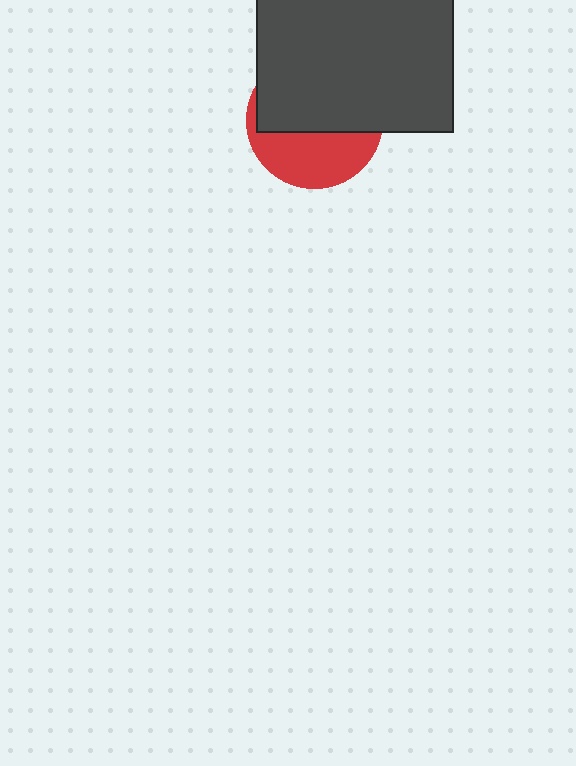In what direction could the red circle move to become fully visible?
The red circle could move down. That would shift it out from behind the dark gray rectangle entirely.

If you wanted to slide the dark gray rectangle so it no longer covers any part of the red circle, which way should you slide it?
Slide it up — that is the most direct way to separate the two shapes.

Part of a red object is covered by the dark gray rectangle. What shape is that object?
It is a circle.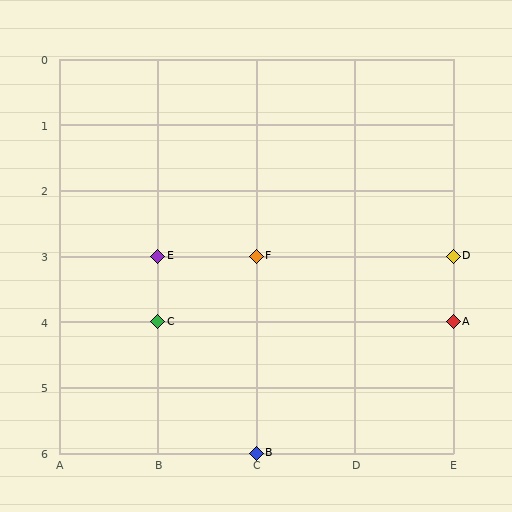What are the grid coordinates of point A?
Point A is at grid coordinates (E, 4).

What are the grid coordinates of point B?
Point B is at grid coordinates (C, 6).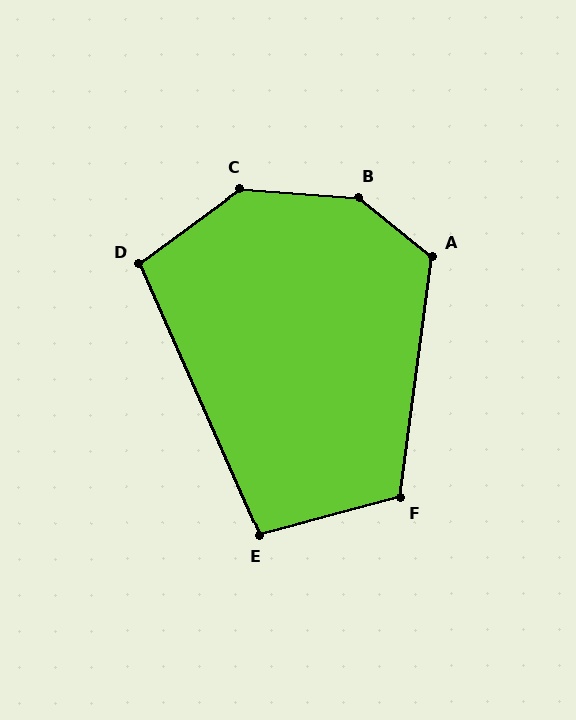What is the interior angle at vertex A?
Approximately 122 degrees (obtuse).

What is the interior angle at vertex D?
Approximately 103 degrees (obtuse).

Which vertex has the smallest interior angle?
E, at approximately 99 degrees.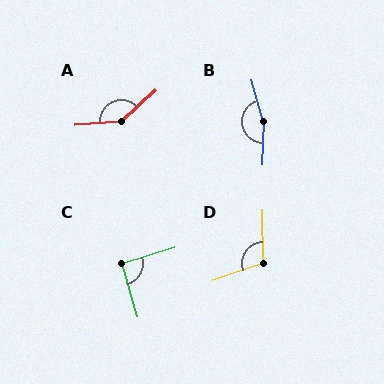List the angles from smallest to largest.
C (92°), D (109°), A (142°), B (162°).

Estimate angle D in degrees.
Approximately 109 degrees.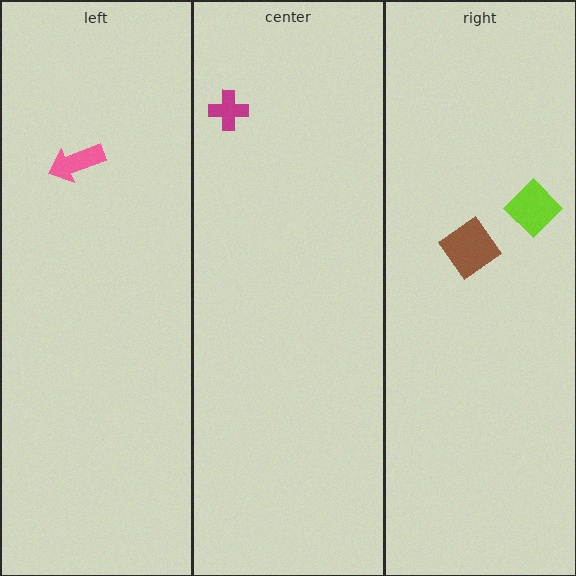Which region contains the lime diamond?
The right region.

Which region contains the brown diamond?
The right region.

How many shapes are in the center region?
1.